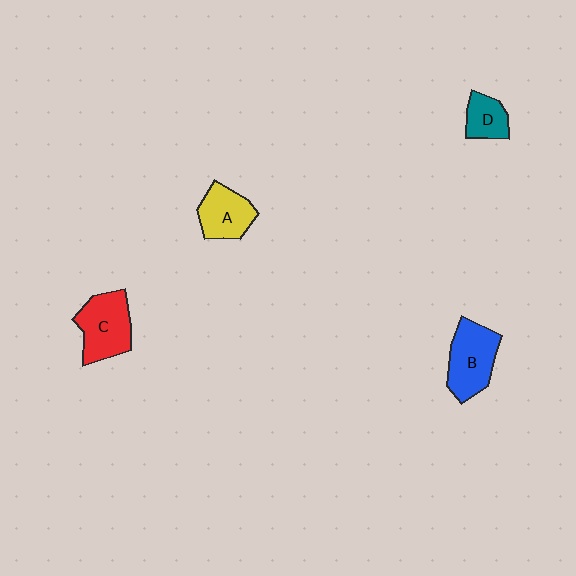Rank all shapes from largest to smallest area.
From largest to smallest: B (blue), C (red), A (yellow), D (teal).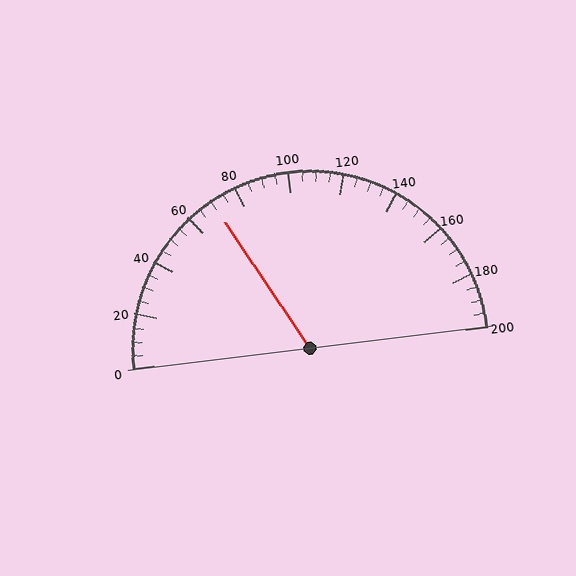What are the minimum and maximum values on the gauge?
The gauge ranges from 0 to 200.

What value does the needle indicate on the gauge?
The needle indicates approximately 70.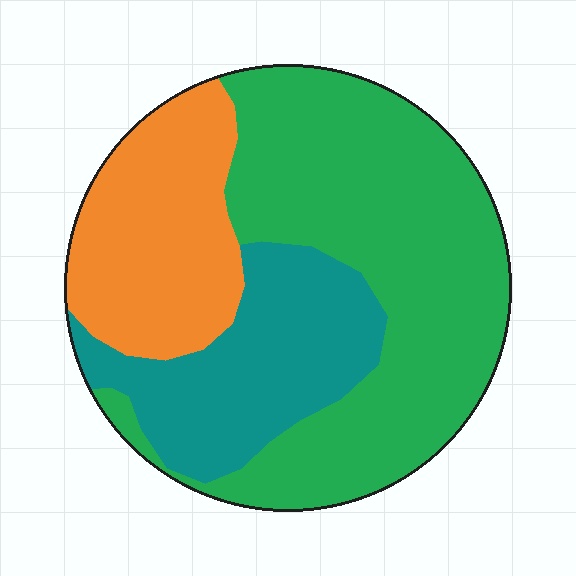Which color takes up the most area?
Green, at roughly 50%.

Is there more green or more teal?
Green.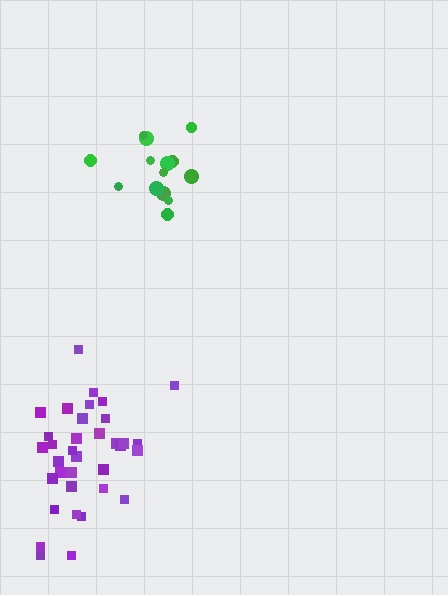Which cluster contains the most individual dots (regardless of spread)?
Purple (35).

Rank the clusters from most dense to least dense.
green, purple.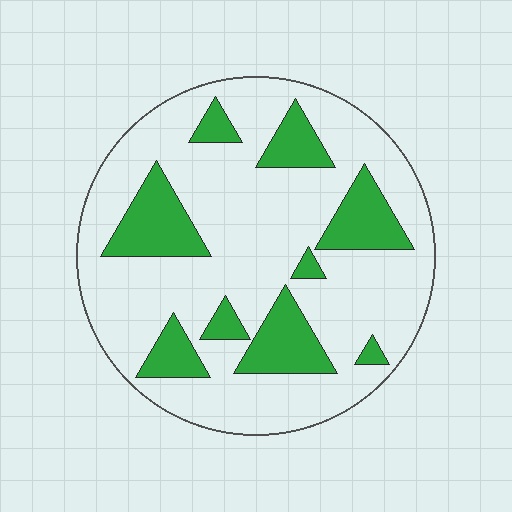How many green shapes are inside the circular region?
9.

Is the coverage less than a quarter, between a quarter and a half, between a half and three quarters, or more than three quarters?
Less than a quarter.